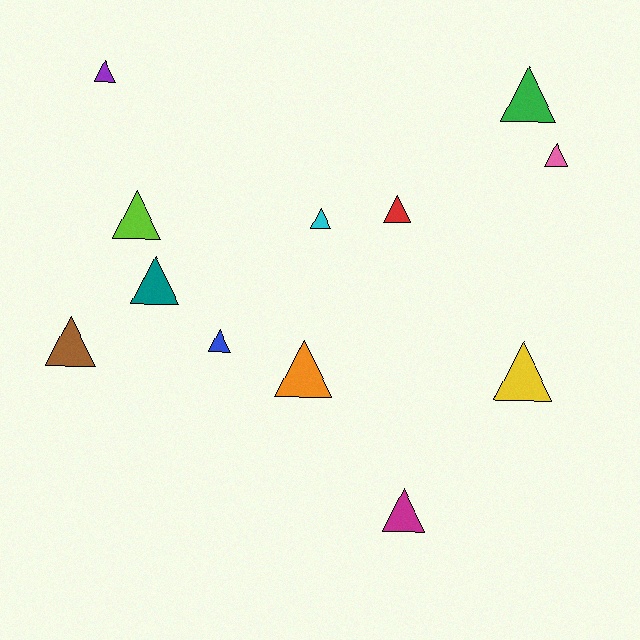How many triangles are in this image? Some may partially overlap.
There are 12 triangles.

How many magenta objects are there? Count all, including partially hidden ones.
There is 1 magenta object.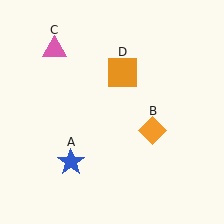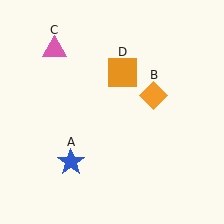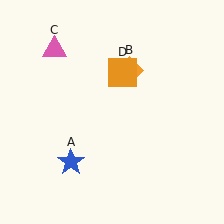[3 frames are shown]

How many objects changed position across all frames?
1 object changed position: orange diamond (object B).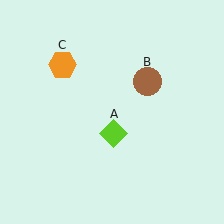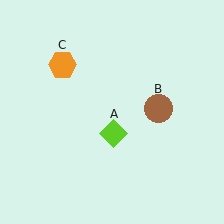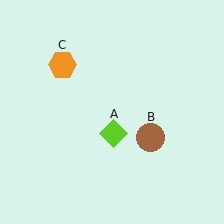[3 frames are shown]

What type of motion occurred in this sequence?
The brown circle (object B) rotated clockwise around the center of the scene.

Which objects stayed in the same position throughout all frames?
Lime diamond (object A) and orange hexagon (object C) remained stationary.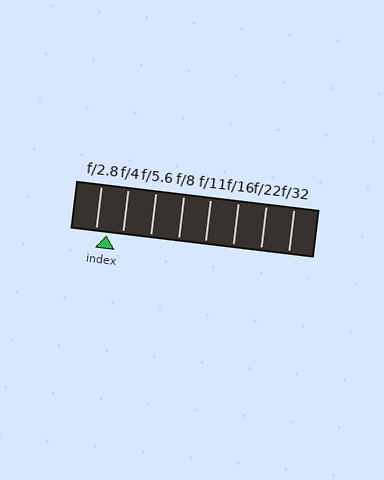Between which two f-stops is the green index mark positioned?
The index mark is between f/2.8 and f/4.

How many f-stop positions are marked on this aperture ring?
There are 8 f-stop positions marked.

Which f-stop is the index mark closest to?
The index mark is closest to f/2.8.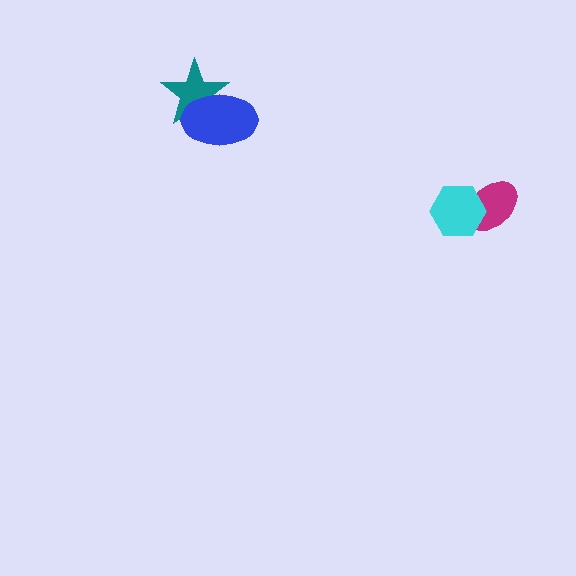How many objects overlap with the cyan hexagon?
1 object overlaps with the cyan hexagon.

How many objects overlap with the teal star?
1 object overlaps with the teal star.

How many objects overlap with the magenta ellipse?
1 object overlaps with the magenta ellipse.